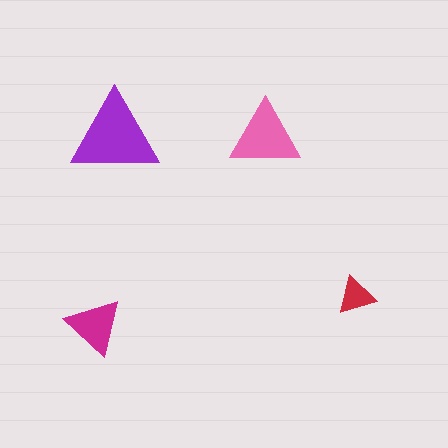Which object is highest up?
The purple triangle is topmost.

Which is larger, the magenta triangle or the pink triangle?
The pink one.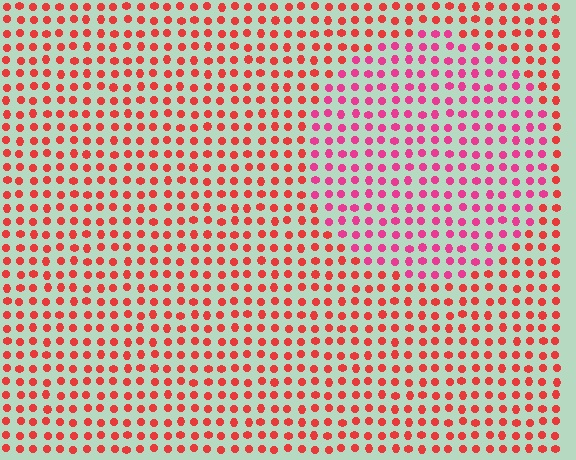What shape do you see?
I see a circle.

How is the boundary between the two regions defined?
The boundary is defined purely by a slight shift in hue (about 31 degrees). Spacing, size, and orientation are identical on both sides.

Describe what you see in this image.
The image is filled with small red elements in a uniform arrangement. A circle-shaped region is visible where the elements are tinted to a slightly different hue, forming a subtle color boundary.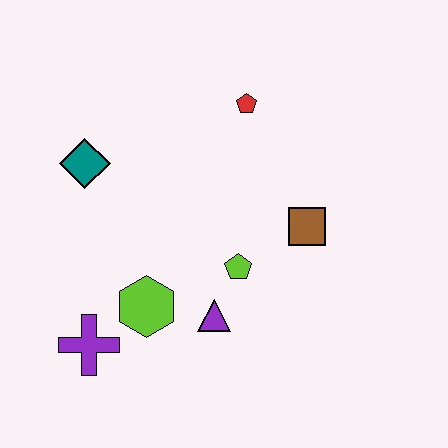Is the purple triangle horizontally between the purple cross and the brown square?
Yes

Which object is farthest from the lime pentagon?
The teal diamond is farthest from the lime pentagon.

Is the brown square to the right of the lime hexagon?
Yes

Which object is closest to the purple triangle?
The lime pentagon is closest to the purple triangle.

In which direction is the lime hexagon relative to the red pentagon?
The lime hexagon is below the red pentagon.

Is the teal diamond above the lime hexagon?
Yes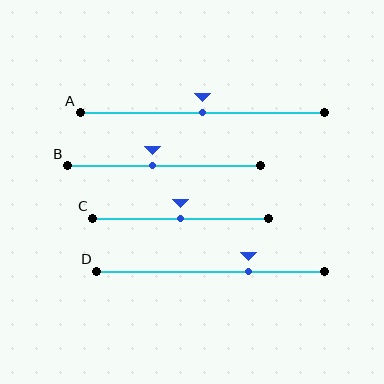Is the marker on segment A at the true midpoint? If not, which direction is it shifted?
Yes, the marker on segment A is at the true midpoint.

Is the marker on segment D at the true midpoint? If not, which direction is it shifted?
No, the marker on segment D is shifted to the right by about 17% of the segment length.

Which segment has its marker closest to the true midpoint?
Segment A has its marker closest to the true midpoint.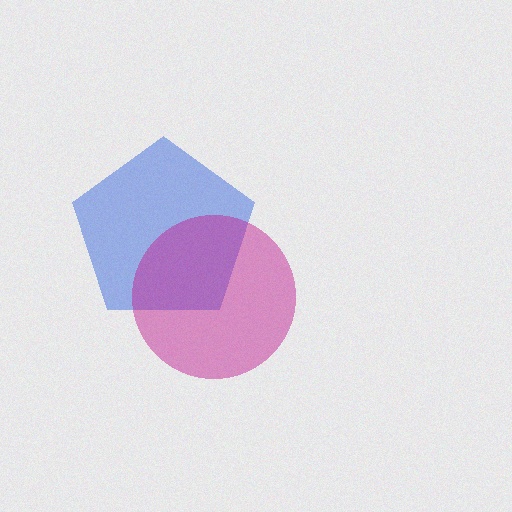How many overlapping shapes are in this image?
There are 2 overlapping shapes in the image.